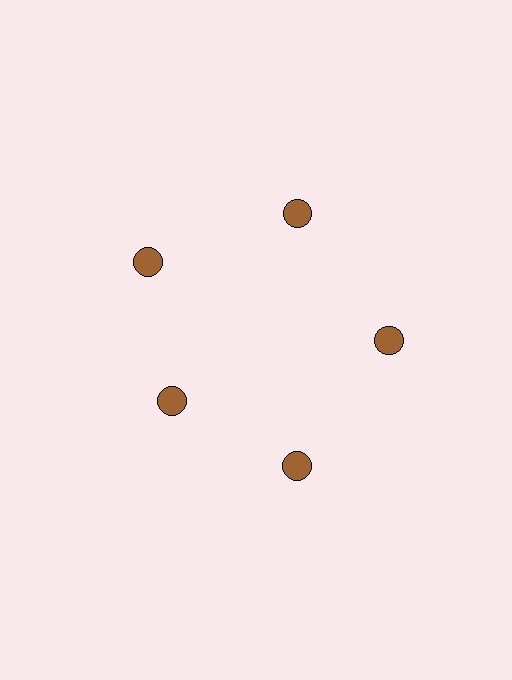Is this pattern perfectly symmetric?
No. The 5 brown circles are arranged in a ring, but one element near the 8 o'clock position is pulled inward toward the center, breaking the 5-fold rotational symmetry.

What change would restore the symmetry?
The symmetry would be restored by moving it outward, back onto the ring so that all 5 circles sit at equal angles and equal distance from the center.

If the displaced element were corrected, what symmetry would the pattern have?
It would have 5-fold rotational symmetry — the pattern would map onto itself every 72 degrees.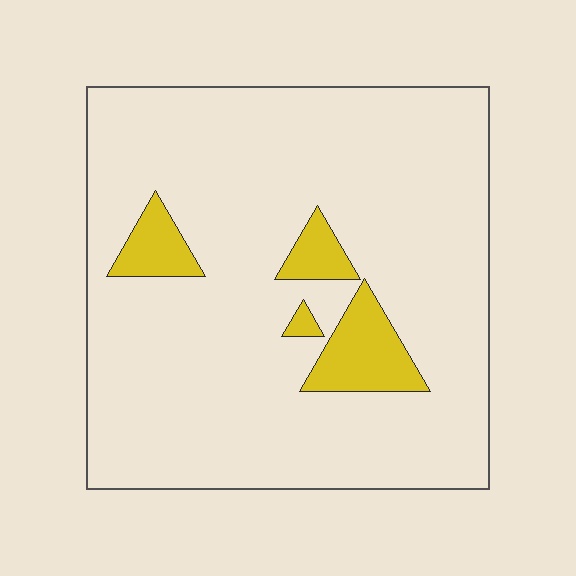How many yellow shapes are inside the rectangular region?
4.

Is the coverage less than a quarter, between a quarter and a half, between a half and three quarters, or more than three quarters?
Less than a quarter.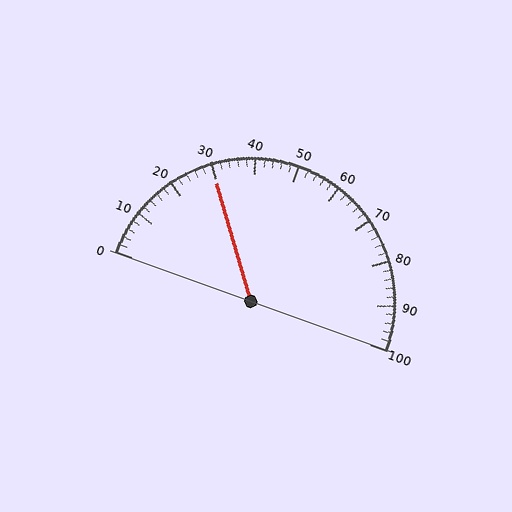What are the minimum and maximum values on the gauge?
The gauge ranges from 0 to 100.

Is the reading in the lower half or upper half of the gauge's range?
The reading is in the lower half of the range (0 to 100).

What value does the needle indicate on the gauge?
The needle indicates approximately 30.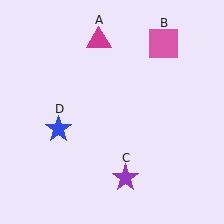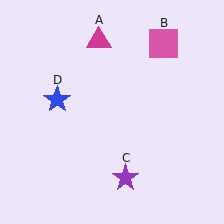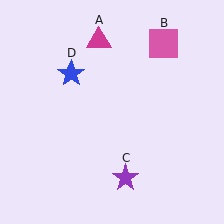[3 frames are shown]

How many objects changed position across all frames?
1 object changed position: blue star (object D).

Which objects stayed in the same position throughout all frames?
Magenta triangle (object A) and pink square (object B) and purple star (object C) remained stationary.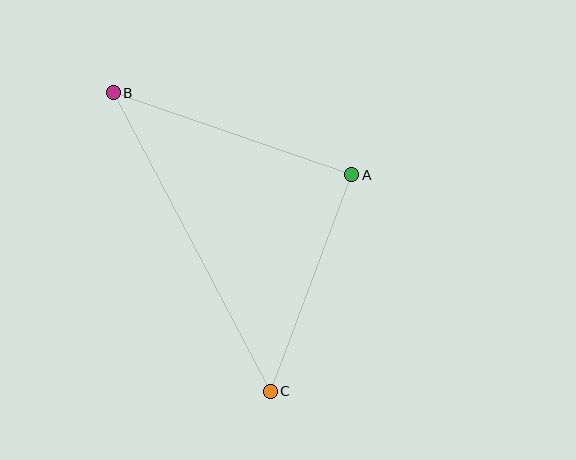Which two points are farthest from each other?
Points B and C are farthest from each other.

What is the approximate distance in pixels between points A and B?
The distance between A and B is approximately 252 pixels.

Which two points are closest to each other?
Points A and C are closest to each other.